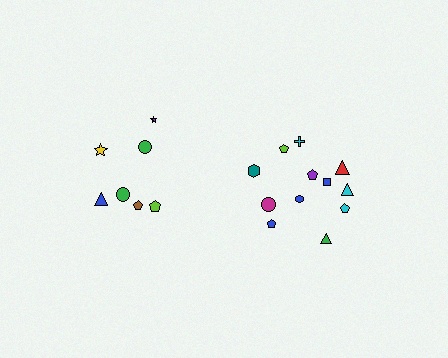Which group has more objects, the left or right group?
The right group.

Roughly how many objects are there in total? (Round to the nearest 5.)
Roughly 20 objects in total.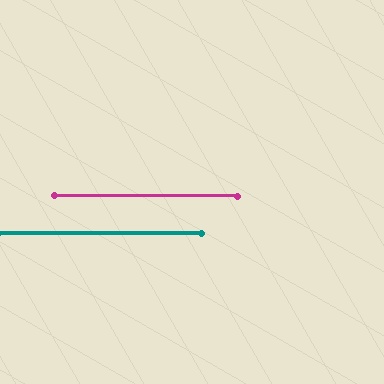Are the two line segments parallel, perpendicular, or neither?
Parallel — their directions differ by only 0.2°.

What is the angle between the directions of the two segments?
Approximately 0 degrees.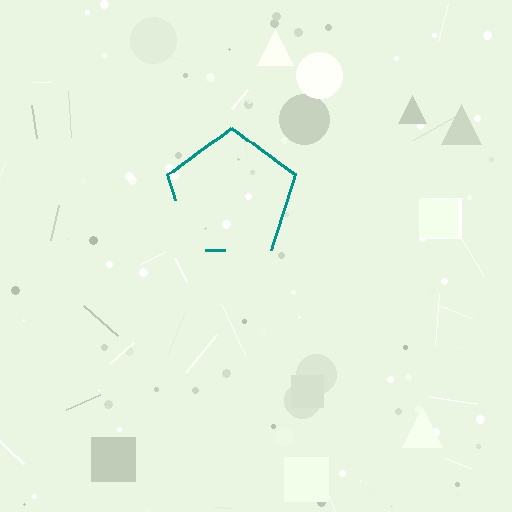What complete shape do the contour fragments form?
The contour fragments form a pentagon.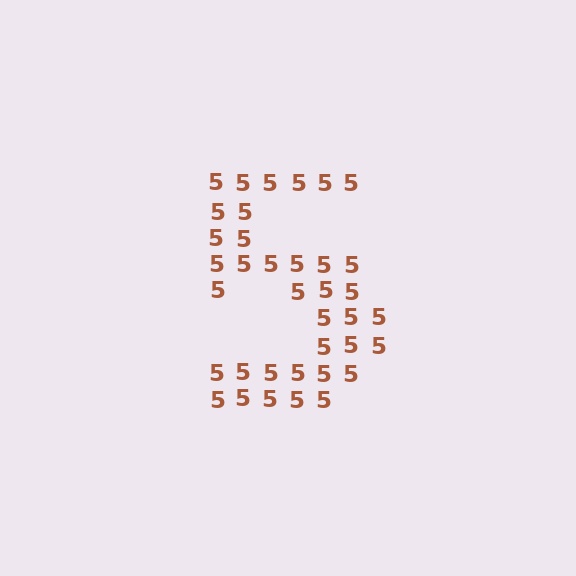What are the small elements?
The small elements are digit 5's.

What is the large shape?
The large shape is the digit 5.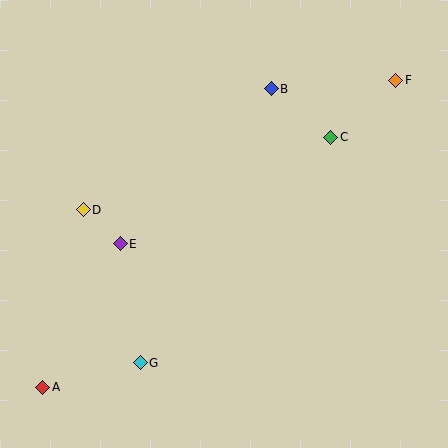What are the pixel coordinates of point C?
Point C is at (331, 137).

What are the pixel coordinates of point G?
Point G is at (140, 363).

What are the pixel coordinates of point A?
Point A is at (43, 387).